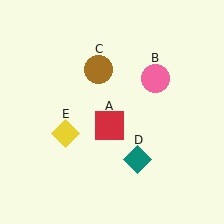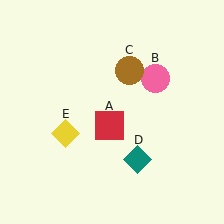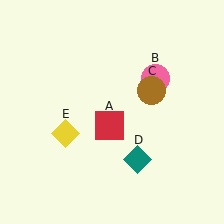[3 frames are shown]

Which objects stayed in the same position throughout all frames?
Red square (object A) and pink circle (object B) and teal diamond (object D) and yellow diamond (object E) remained stationary.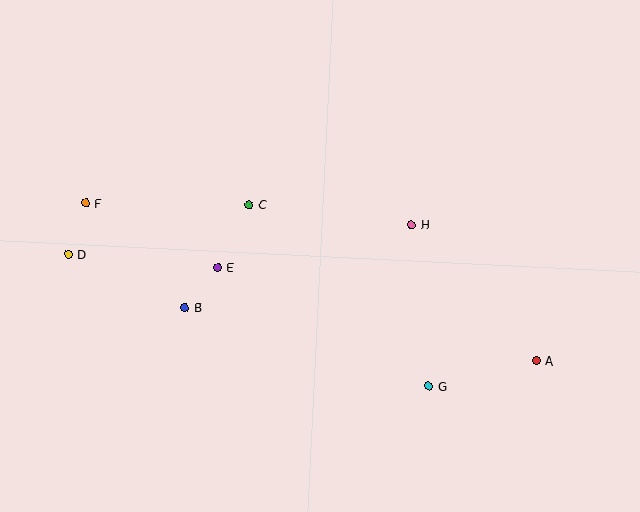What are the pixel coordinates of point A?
Point A is at (536, 361).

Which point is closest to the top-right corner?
Point H is closest to the top-right corner.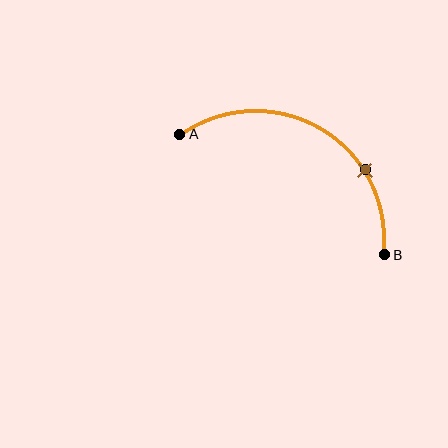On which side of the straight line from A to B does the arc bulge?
The arc bulges above the straight line connecting A and B.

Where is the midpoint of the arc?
The arc midpoint is the point on the curve farthest from the straight line joining A and B. It sits above that line.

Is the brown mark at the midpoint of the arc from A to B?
No. The brown mark lies on the arc but is closer to endpoint B. The arc midpoint would be at the point on the curve equidistant along the arc from both A and B.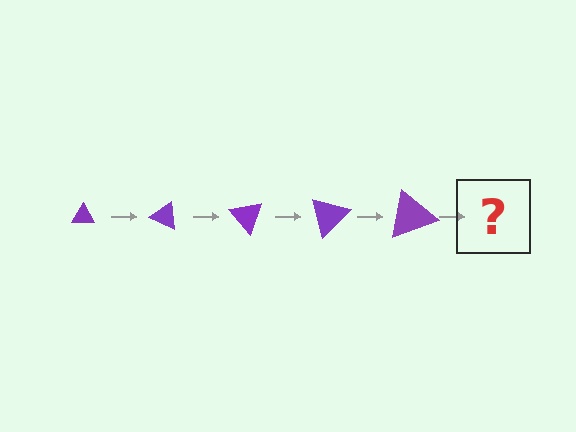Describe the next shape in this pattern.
It should be a triangle, larger than the previous one and rotated 125 degrees from the start.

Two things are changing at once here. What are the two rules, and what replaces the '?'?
The two rules are that the triangle grows larger each step and it rotates 25 degrees each step. The '?' should be a triangle, larger than the previous one and rotated 125 degrees from the start.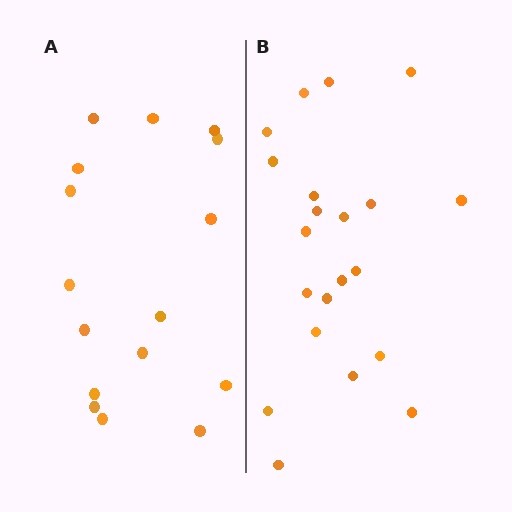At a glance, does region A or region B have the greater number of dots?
Region B (the right region) has more dots.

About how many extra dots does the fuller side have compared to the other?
Region B has about 5 more dots than region A.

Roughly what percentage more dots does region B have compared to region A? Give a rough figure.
About 30% more.